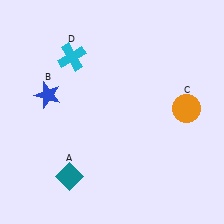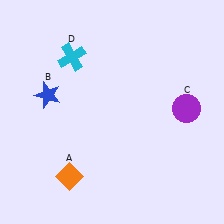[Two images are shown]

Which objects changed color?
A changed from teal to orange. C changed from orange to purple.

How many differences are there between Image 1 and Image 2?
There are 2 differences between the two images.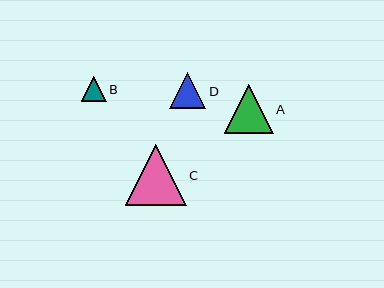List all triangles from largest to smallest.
From largest to smallest: C, A, D, B.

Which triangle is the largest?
Triangle C is the largest with a size of approximately 61 pixels.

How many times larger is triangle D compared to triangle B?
Triangle D is approximately 1.4 times the size of triangle B.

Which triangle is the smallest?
Triangle B is the smallest with a size of approximately 25 pixels.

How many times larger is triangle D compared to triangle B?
Triangle D is approximately 1.4 times the size of triangle B.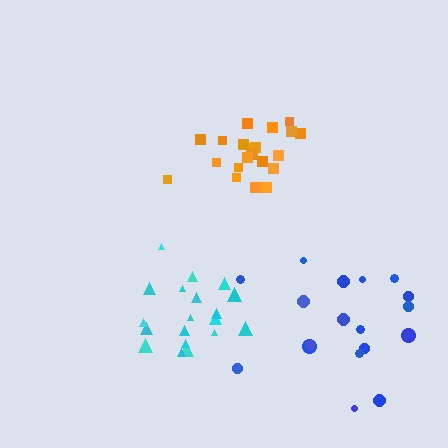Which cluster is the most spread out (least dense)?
Blue.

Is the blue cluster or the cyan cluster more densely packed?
Cyan.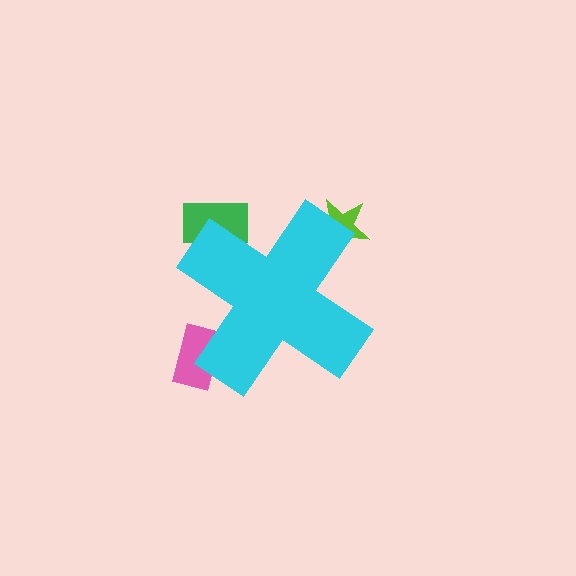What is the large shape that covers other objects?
A cyan cross.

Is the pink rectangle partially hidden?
Yes, the pink rectangle is partially hidden behind the cyan cross.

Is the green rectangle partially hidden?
Yes, the green rectangle is partially hidden behind the cyan cross.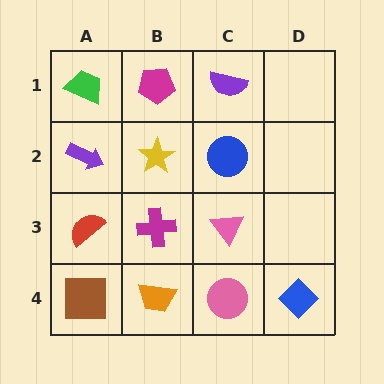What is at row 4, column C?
A pink circle.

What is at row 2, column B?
A yellow star.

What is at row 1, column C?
A purple semicircle.